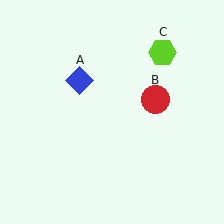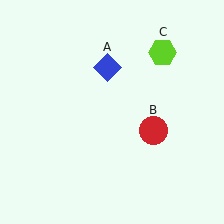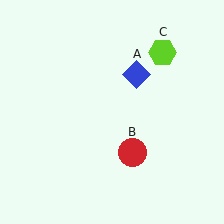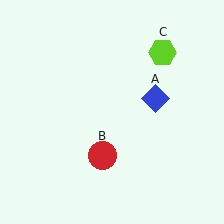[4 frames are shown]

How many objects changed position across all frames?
2 objects changed position: blue diamond (object A), red circle (object B).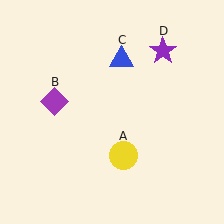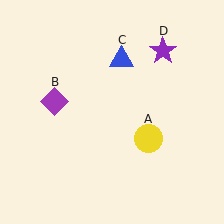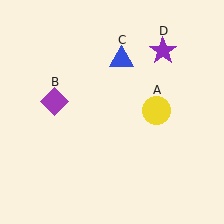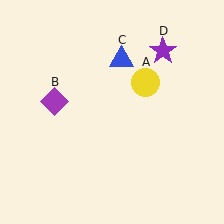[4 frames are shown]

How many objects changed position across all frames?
1 object changed position: yellow circle (object A).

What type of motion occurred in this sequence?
The yellow circle (object A) rotated counterclockwise around the center of the scene.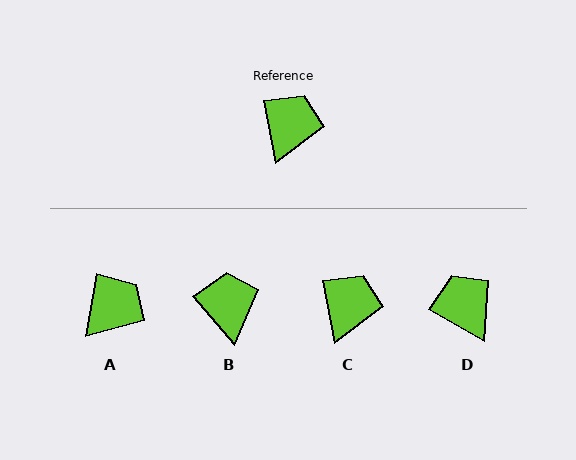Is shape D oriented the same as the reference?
No, it is off by about 49 degrees.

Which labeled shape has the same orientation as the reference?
C.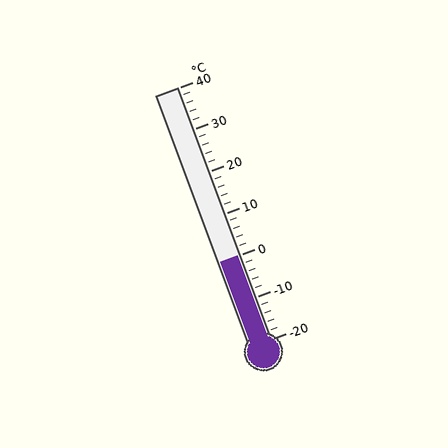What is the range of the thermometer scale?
The thermometer scale ranges from -20°C to 40°C.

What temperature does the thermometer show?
The thermometer shows approximately 0°C.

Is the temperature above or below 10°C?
The temperature is below 10°C.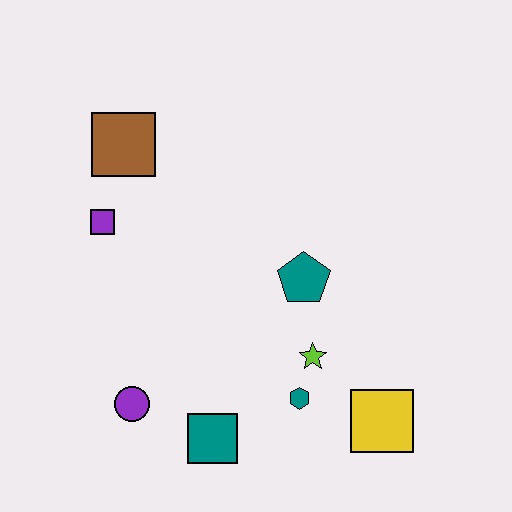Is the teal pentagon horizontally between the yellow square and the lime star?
No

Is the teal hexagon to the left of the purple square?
No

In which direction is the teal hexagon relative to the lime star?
The teal hexagon is below the lime star.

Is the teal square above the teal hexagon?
No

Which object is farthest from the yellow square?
The brown square is farthest from the yellow square.